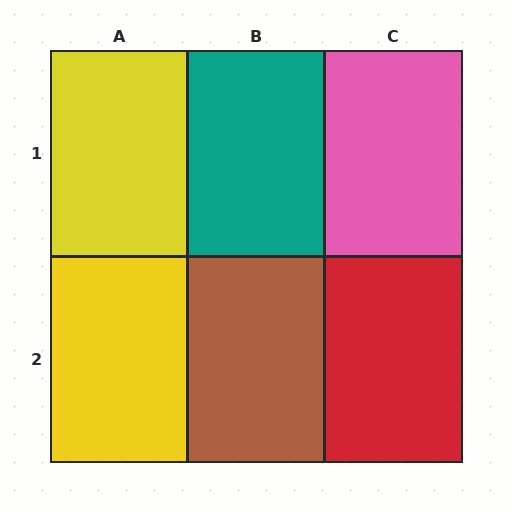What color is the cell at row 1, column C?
Pink.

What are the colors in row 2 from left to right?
Yellow, brown, red.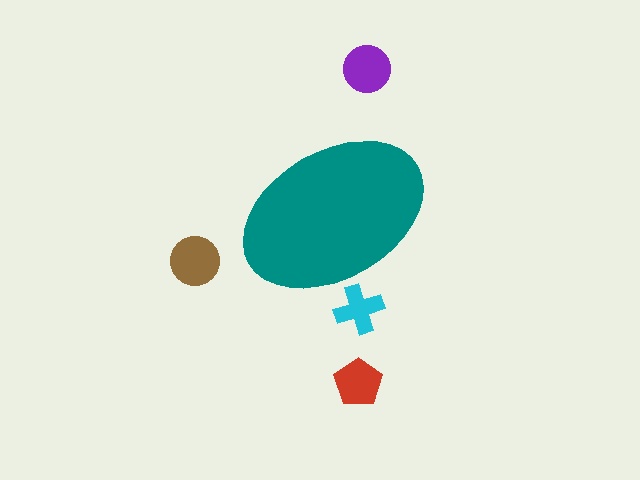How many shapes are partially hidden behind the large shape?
1 shape is partially hidden.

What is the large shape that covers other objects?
A teal ellipse.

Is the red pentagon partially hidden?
No, the red pentagon is fully visible.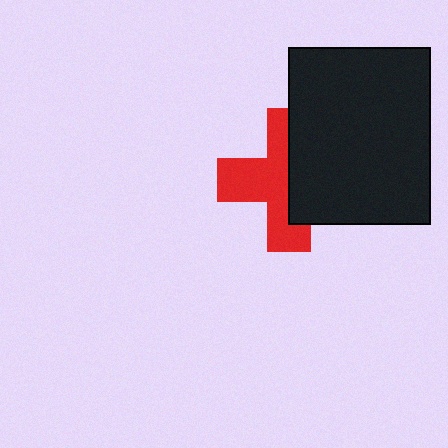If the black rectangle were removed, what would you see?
You would see the complete red cross.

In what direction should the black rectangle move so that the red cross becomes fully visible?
The black rectangle should move right. That is the shortest direction to clear the overlap and leave the red cross fully visible.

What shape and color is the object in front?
The object in front is a black rectangle.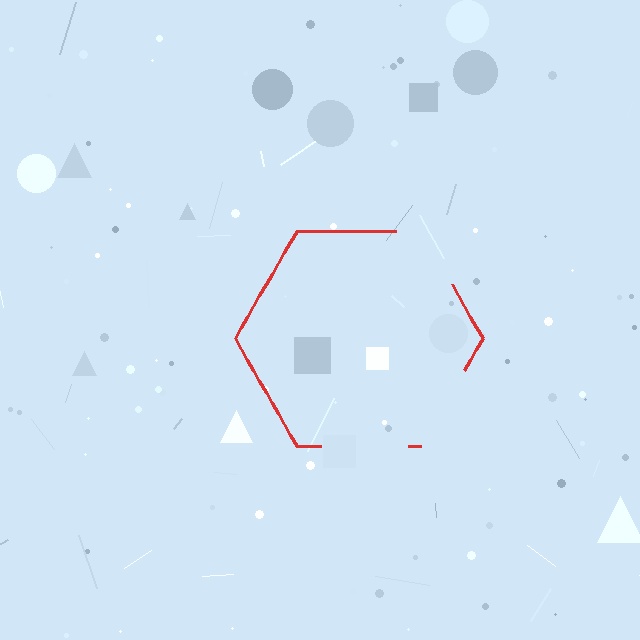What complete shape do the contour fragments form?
The contour fragments form a hexagon.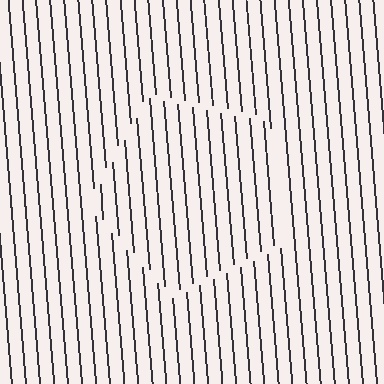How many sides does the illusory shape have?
5 sides — the line-ends trace a pentagon.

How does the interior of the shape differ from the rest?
The interior of the shape contains the same grating, shifted by half a period — the contour is defined by the phase discontinuity where line-ends from the inner and outer gratings abut.